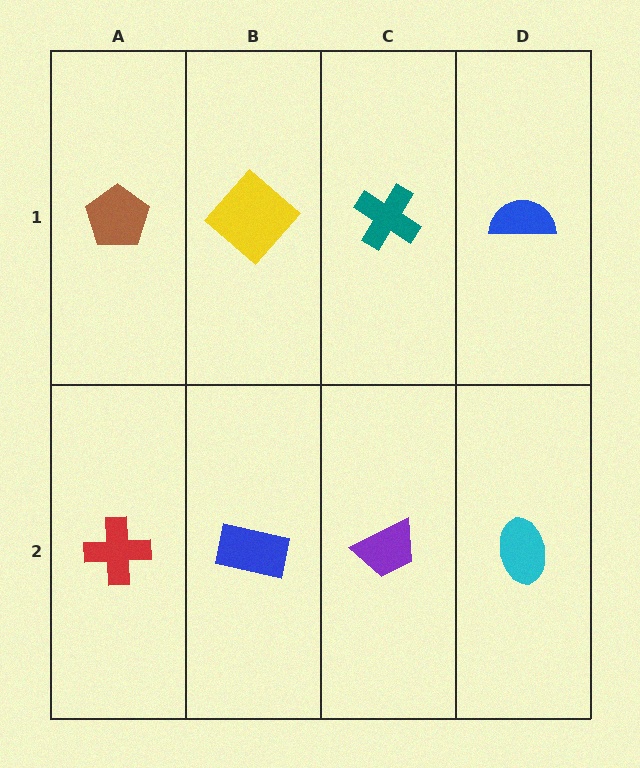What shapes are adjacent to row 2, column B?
A yellow diamond (row 1, column B), a red cross (row 2, column A), a purple trapezoid (row 2, column C).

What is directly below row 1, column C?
A purple trapezoid.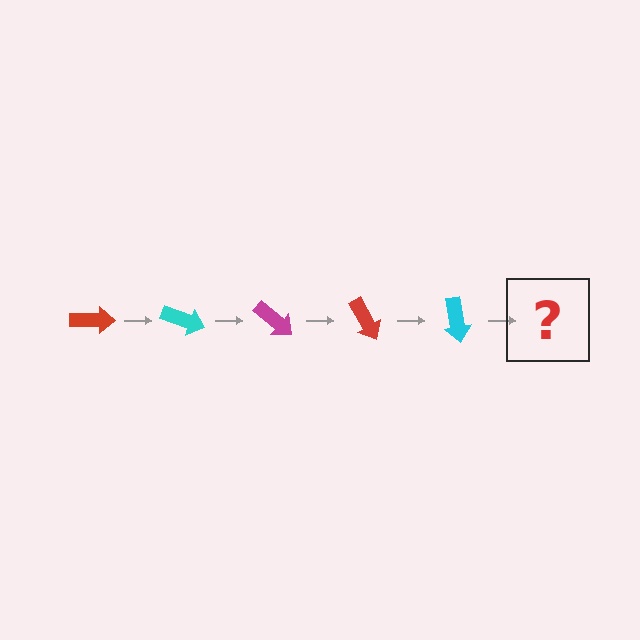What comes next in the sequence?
The next element should be a magenta arrow, rotated 100 degrees from the start.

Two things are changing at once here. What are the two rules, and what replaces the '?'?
The two rules are that it rotates 20 degrees each step and the color cycles through red, cyan, and magenta. The '?' should be a magenta arrow, rotated 100 degrees from the start.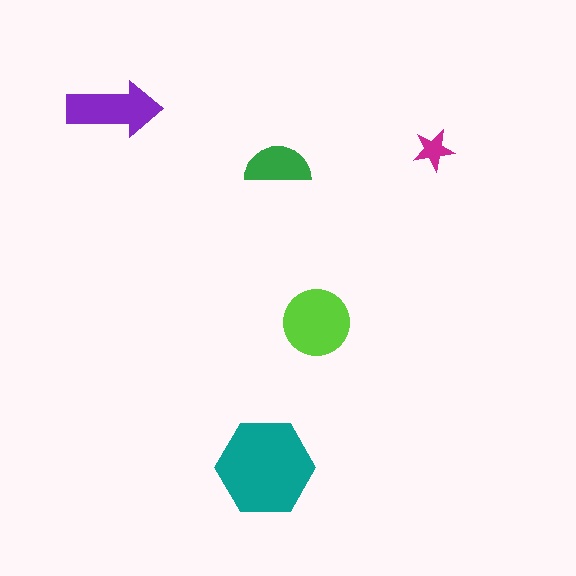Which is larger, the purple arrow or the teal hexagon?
The teal hexagon.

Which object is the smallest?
The magenta star.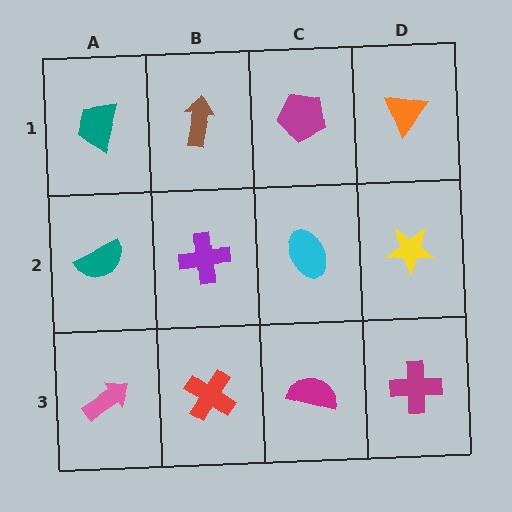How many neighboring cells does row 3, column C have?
3.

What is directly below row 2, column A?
A pink arrow.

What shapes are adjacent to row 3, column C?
A cyan ellipse (row 2, column C), a red cross (row 3, column B), a magenta cross (row 3, column D).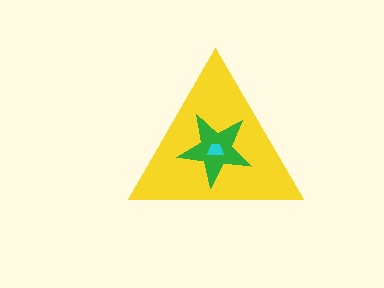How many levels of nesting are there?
3.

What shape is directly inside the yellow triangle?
The green star.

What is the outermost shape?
The yellow triangle.